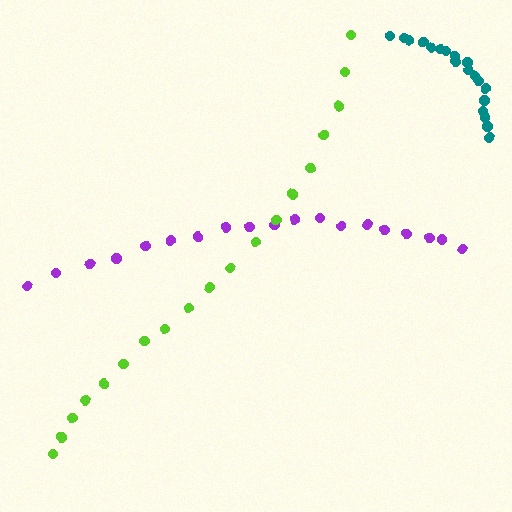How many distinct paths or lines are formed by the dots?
There are 3 distinct paths.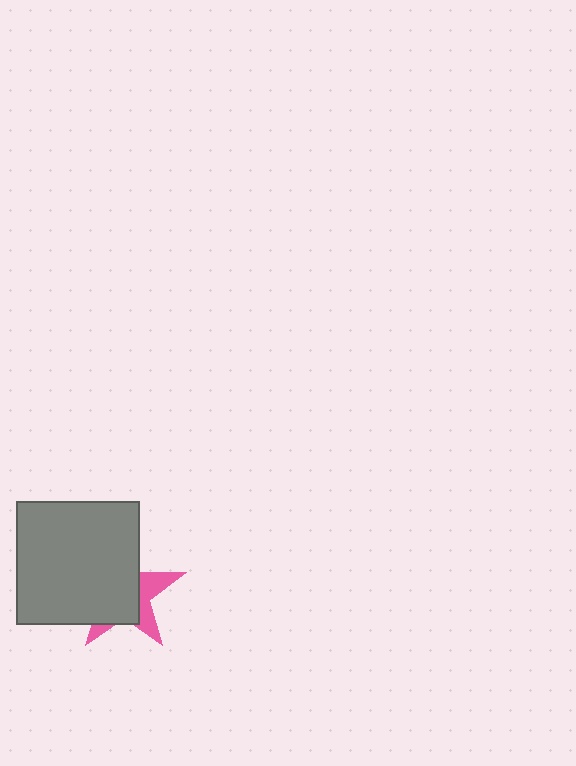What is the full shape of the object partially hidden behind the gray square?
The partially hidden object is a pink star.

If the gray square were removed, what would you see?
You would see the complete pink star.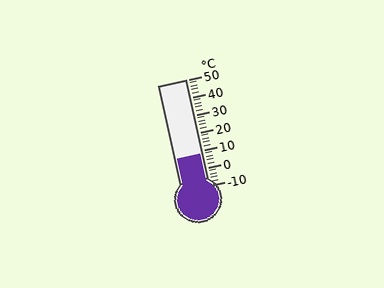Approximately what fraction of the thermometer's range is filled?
The thermometer is filled to approximately 30% of its range.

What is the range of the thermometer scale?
The thermometer scale ranges from -10°C to 50°C.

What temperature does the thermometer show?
The thermometer shows approximately 8°C.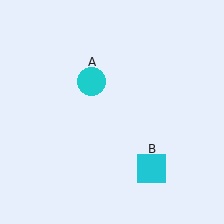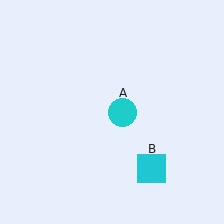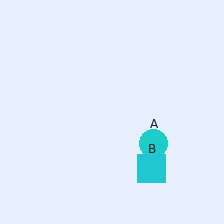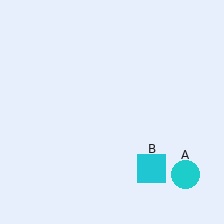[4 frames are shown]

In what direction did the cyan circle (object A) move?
The cyan circle (object A) moved down and to the right.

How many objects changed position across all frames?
1 object changed position: cyan circle (object A).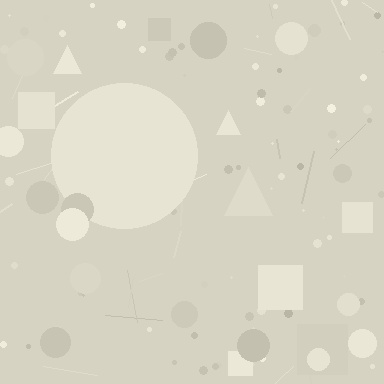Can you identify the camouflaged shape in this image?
The camouflaged shape is a circle.